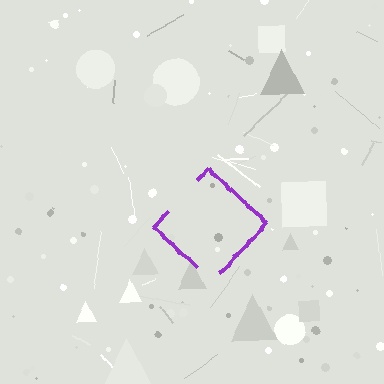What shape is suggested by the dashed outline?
The dashed outline suggests a diamond.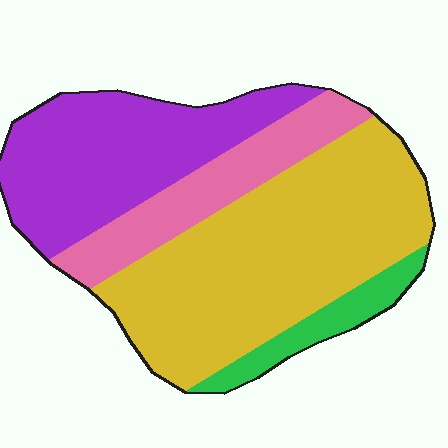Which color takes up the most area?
Yellow, at roughly 45%.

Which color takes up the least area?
Green, at roughly 10%.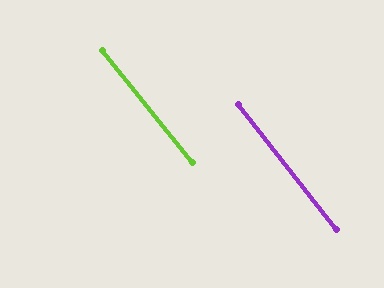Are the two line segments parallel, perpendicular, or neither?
Parallel — their directions differ by only 1.0°.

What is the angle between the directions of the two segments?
Approximately 1 degree.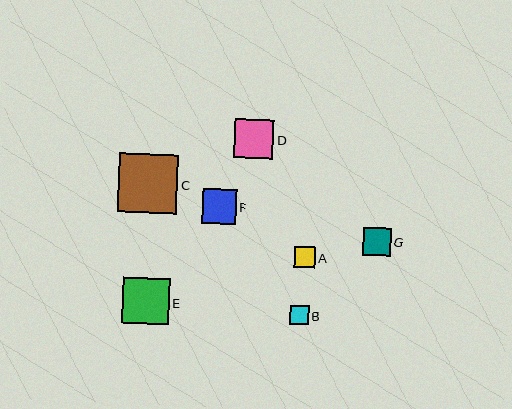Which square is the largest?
Square C is the largest with a size of approximately 59 pixels.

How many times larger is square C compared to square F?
Square C is approximately 1.7 times the size of square F.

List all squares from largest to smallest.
From largest to smallest: C, E, D, F, G, A, B.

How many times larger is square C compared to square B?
Square C is approximately 3.2 times the size of square B.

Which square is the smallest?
Square B is the smallest with a size of approximately 19 pixels.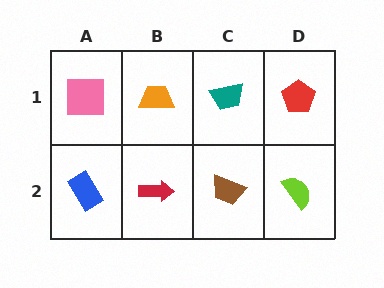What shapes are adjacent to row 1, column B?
A red arrow (row 2, column B), a pink square (row 1, column A), a teal trapezoid (row 1, column C).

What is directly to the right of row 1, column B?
A teal trapezoid.